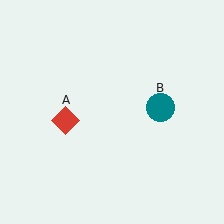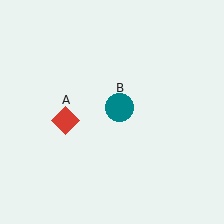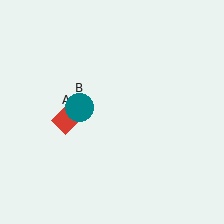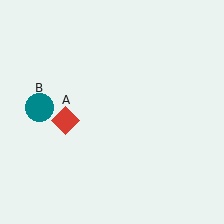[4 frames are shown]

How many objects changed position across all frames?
1 object changed position: teal circle (object B).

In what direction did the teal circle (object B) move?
The teal circle (object B) moved left.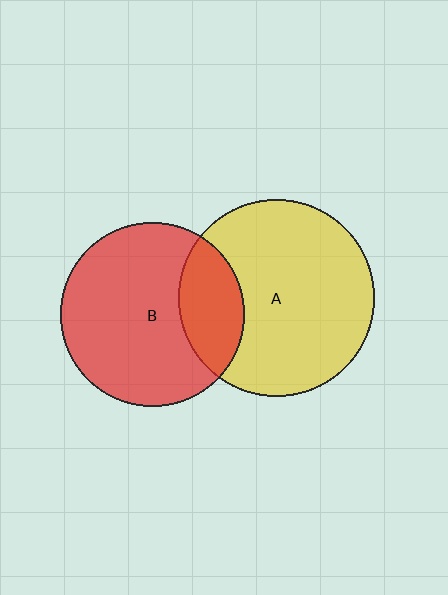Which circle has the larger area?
Circle A (yellow).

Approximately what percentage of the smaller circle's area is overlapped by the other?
Approximately 25%.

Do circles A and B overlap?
Yes.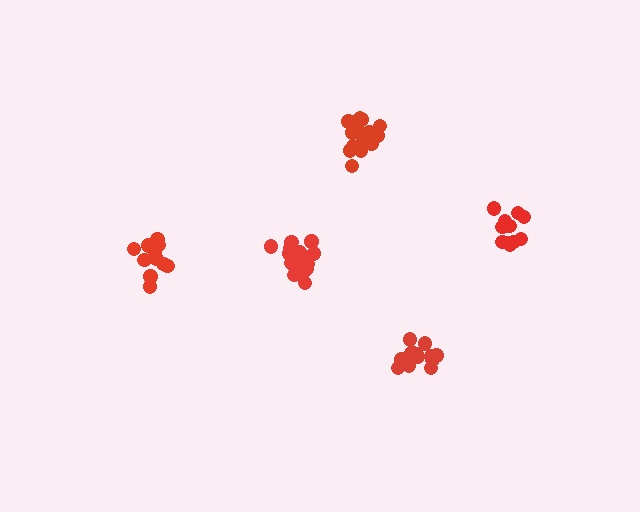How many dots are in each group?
Group 1: 14 dots, Group 2: 17 dots, Group 3: 11 dots, Group 4: 12 dots, Group 5: 17 dots (71 total).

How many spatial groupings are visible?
There are 5 spatial groupings.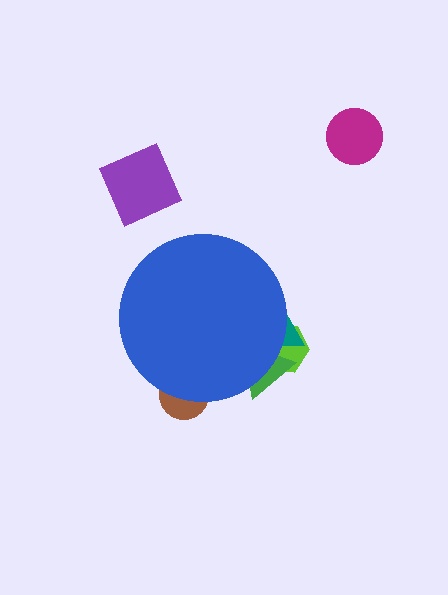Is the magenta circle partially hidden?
No, the magenta circle is fully visible.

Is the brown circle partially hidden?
Yes, the brown circle is partially hidden behind the blue circle.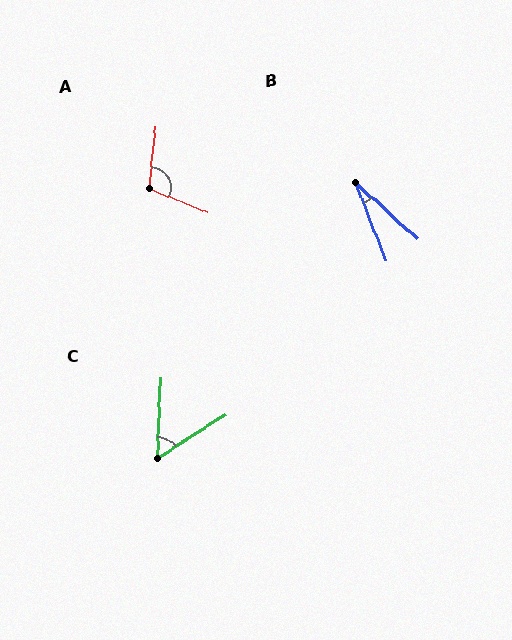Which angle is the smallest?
B, at approximately 26 degrees.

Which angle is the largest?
A, at approximately 106 degrees.